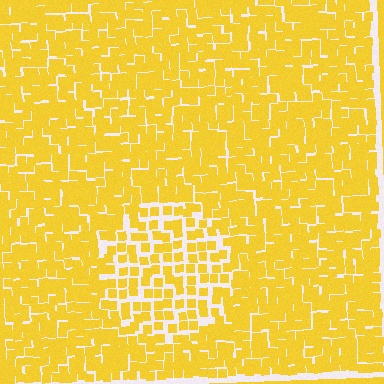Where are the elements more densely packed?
The elements are more densely packed outside the circle boundary.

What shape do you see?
I see a circle.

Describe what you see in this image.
The image contains small yellow elements arranged at two different densities. A circle-shaped region is visible where the elements are less densely packed than the surrounding area.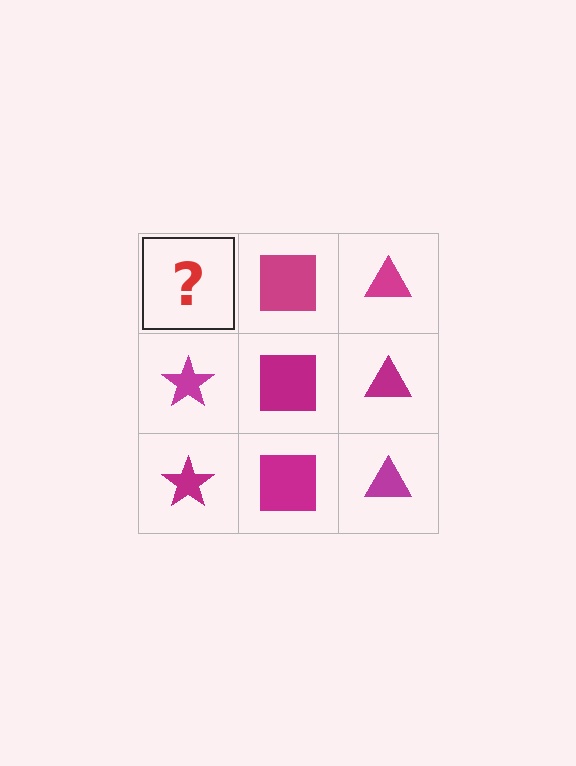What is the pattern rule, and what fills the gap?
The rule is that each column has a consistent shape. The gap should be filled with a magenta star.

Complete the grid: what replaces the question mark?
The question mark should be replaced with a magenta star.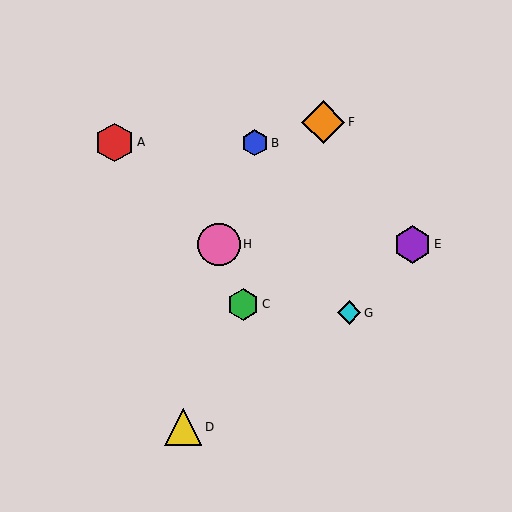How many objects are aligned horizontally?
2 objects (E, H) are aligned horizontally.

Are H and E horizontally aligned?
Yes, both are at y≈244.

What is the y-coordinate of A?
Object A is at y≈142.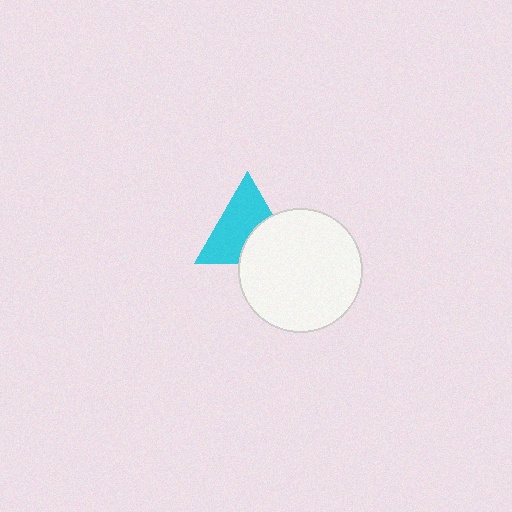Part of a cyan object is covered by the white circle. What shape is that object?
It is a triangle.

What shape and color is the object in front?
The object in front is a white circle.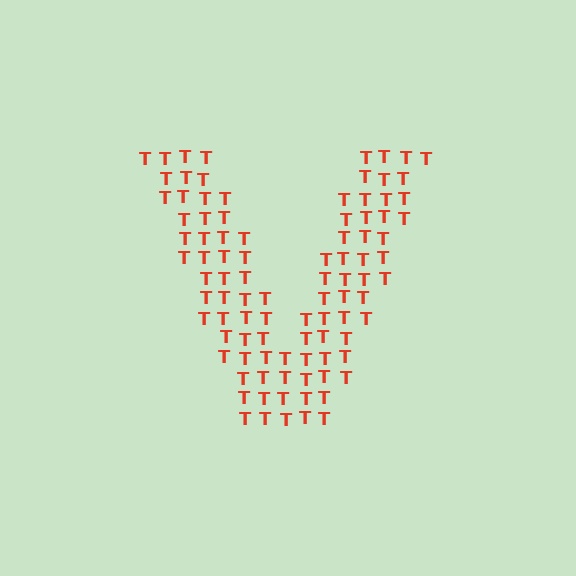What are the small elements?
The small elements are letter T's.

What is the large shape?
The large shape is the letter V.